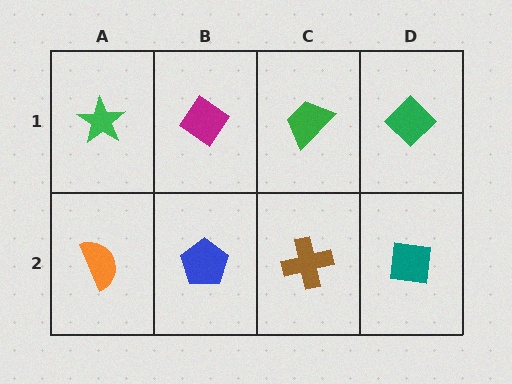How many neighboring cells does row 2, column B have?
3.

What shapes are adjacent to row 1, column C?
A brown cross (row 2, column C), a magenta diamond (row 1, column B), a green diamond (row 1, column D).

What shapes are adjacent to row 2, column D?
A green diamond (row 1, column D), a brown cross (row 2, column C).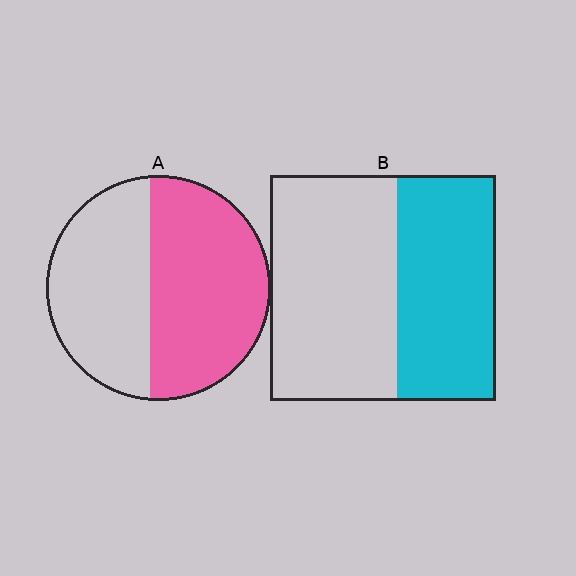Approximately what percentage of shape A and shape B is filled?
A is approximately 55% and B is approximately 45%.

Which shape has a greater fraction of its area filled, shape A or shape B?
Shape A.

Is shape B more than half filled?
No.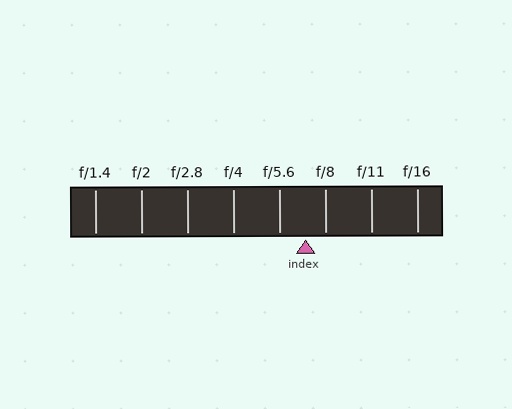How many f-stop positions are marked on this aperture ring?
There are 8 f-stop positions marked.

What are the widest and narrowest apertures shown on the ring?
The widest aperture shown is f/1.4 and the narrowest is f/16.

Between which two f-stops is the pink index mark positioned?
The index mark is between f/5.6 and f/8.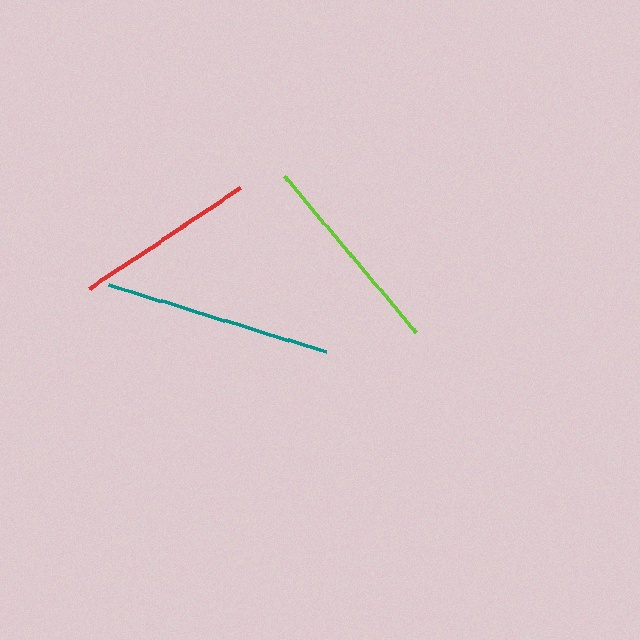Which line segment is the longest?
The teal line is the longest at approximately 228 pixels.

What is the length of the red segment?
The red segment is approximately 181 pixels long.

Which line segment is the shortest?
The red line is the shortest at approximately 181 pixels.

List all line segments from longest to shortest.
From longest to shortest: teal, lime, red.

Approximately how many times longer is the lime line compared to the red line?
The lime line is approximately 1.1 times the length of the red line.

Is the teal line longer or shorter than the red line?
The teal line is longer than the red line.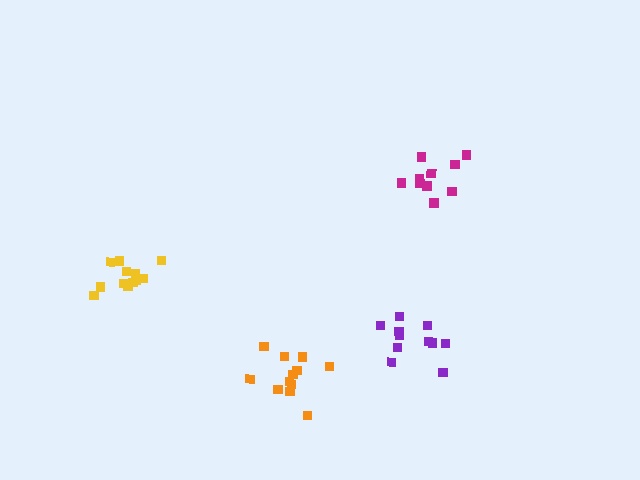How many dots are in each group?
Group 1: 12 dots, Group 2: 12 dots, Group 3: 10 dots, Group 4: 11 dots (45 total).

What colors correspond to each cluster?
The clusters are colored: yellow, orange, magenta, purple.